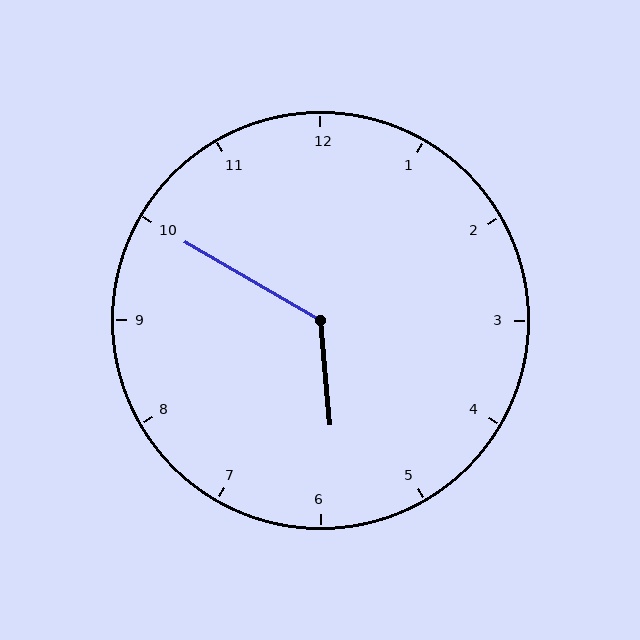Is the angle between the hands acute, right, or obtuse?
It is obtuse.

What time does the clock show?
5:50.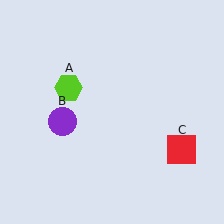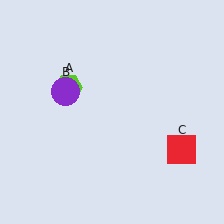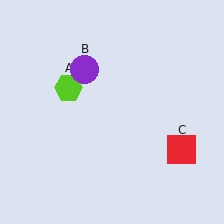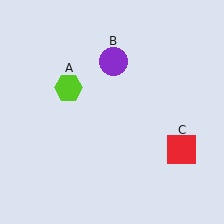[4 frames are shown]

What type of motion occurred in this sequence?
The purple circle (object B) rotated clockwise around the center of the scene.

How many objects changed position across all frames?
1 object changed position: purple circle (object B).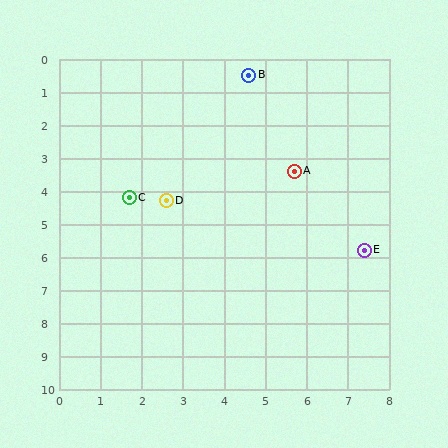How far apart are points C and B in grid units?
Points C and B are about 4.7 grid units apart.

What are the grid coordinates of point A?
Point A is at approximately (5.7, 3.4).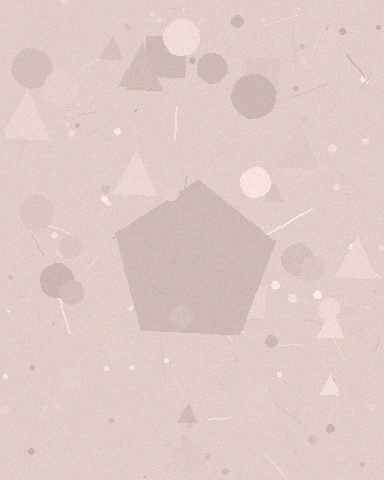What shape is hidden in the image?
A pentagon is hidden in the image.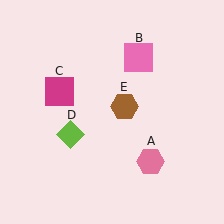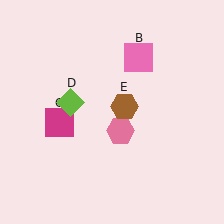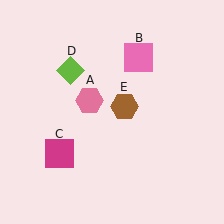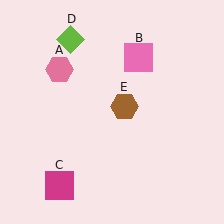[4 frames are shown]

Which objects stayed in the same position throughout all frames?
Pink square (object B) and brown hexagon (object E) remained stationary.